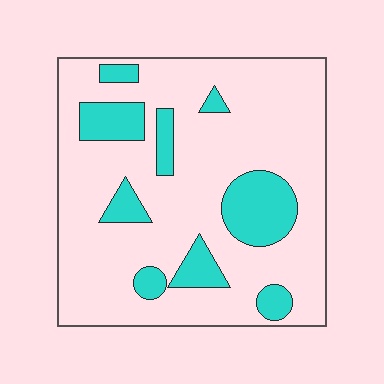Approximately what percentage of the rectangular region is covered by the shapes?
Approximately 20%.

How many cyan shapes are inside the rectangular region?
9.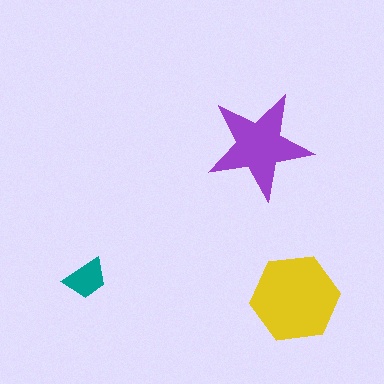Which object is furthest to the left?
The teal trapezoid is leftmost.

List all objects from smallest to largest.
The teal trapezoid, the purple star, the yellow hexagon.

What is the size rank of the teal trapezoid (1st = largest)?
3rd.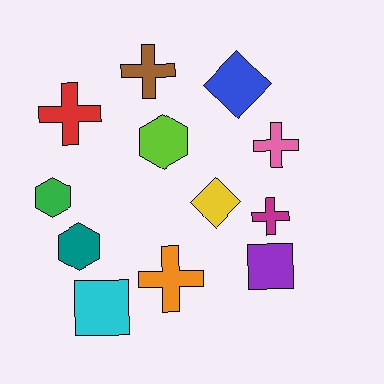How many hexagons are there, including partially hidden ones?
There are 3 hexagons.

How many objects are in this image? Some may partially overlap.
There are 12 objects.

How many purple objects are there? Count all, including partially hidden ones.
There is 1 purple object.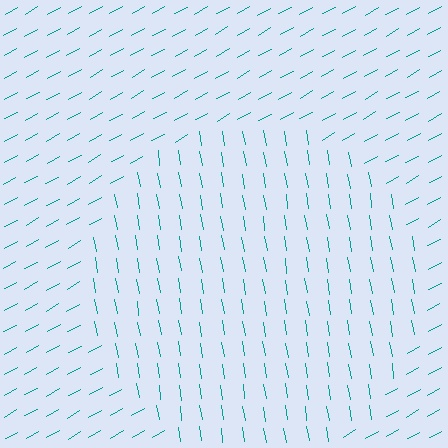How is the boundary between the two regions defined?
The boundary is defined purely by a change in line orientation (approximately 71 degrees difference). All lines are the same color and thickness.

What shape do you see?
I see a circle.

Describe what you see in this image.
The image is filled with small teal line segments. A circle region in the image has lines oriented differently from the surrounding lines, creating a visible texture boundary.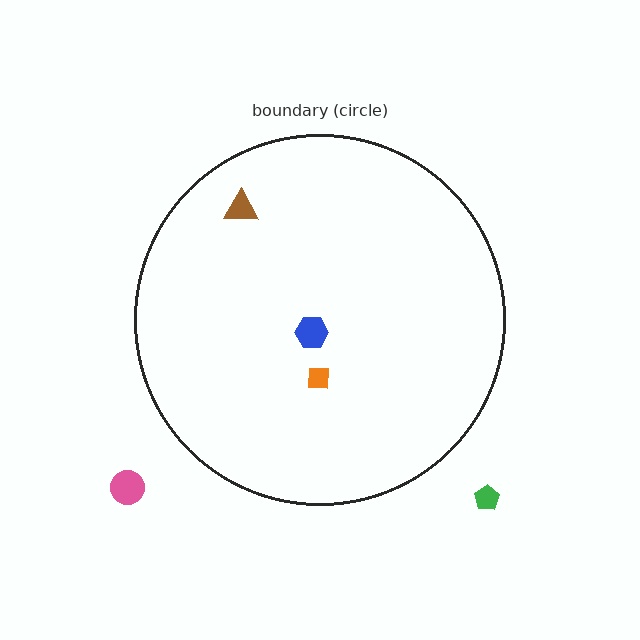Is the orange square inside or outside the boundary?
Inside.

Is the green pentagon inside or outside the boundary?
Outside.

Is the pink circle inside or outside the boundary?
Outside.